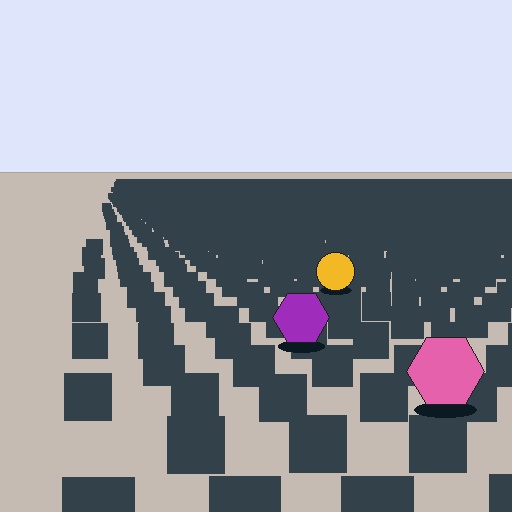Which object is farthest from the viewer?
The yellow circle is farthest from the viewer. It appears smaller and the ground texture around it is denser.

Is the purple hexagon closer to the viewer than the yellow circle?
Yes. The purple hexagon is closer — you can tell from the texture gradient: the ground texture is coarser near it.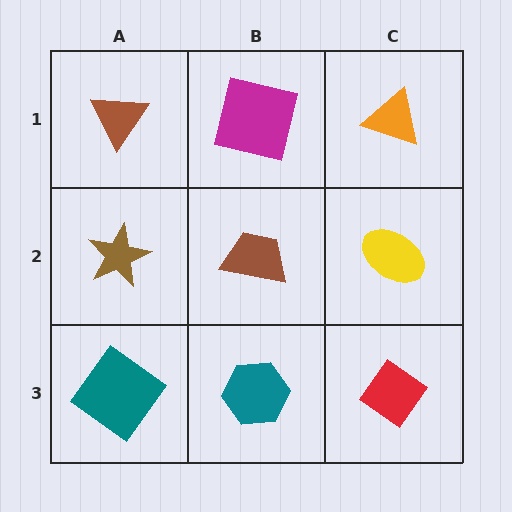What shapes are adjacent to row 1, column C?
A yellow ellipse (row 2, column C), a magenta square (row 1, column B).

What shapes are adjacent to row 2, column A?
A brown triangle (row 1, column A), a teal diamond (row 3, column A), a brown trapezoid (row 2, column B).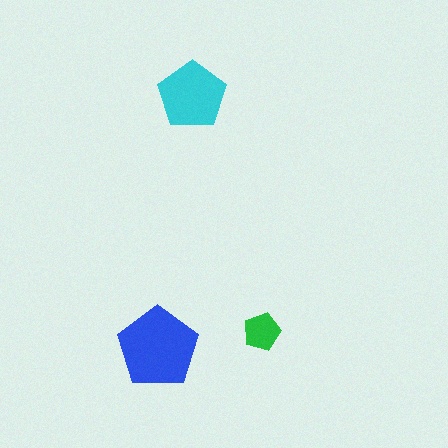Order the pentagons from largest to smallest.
the blue one, the cyan one, the green one.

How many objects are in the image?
There are 3 objects in the image.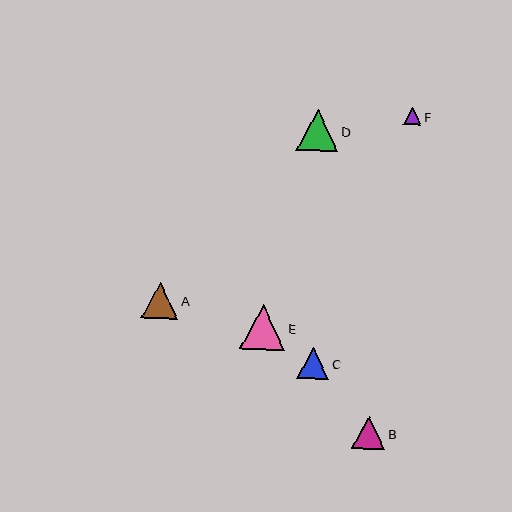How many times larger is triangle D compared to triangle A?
Triangle D is approximately 1.1 times the size of triangle A.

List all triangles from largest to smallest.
From largest to smallest: E, D, A, B, C, F.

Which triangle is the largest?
Triangle E is the largest with a size of approximately 44 pixels.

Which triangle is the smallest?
Triangle F is the smallest with a size of approximately 17 pixels.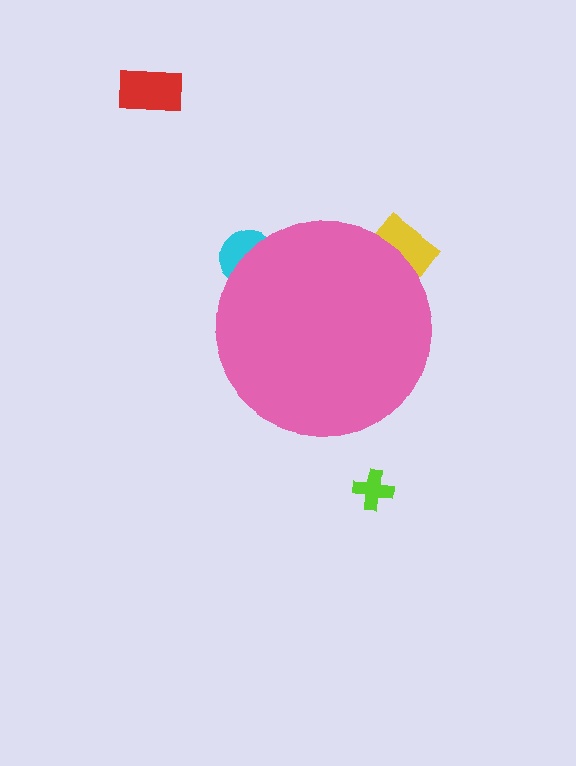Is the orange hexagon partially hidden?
Yes, the orange hexagon is partially hidden behind the pink circle.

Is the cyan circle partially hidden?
Yes, the cyan circle is partially hidden behind the pink circle.